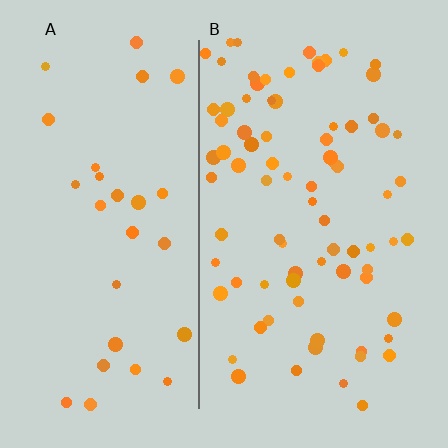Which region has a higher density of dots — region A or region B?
B (the right).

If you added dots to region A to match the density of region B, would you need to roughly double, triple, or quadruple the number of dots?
Approximately triple.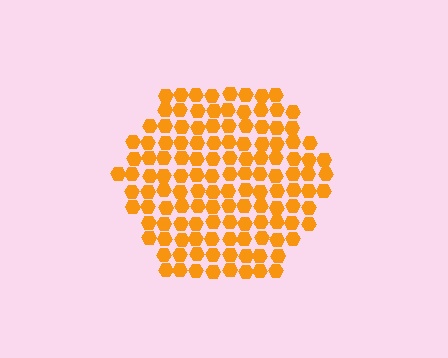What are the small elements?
The small elements are hexagons.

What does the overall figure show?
The overall figure shows a hexagon.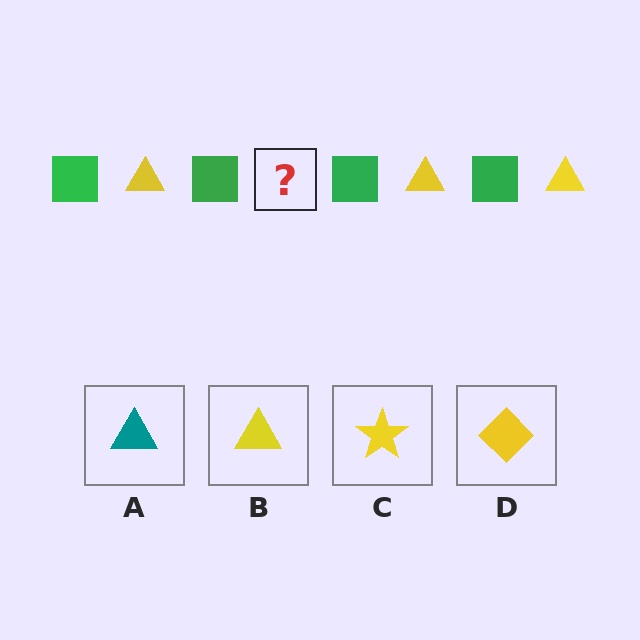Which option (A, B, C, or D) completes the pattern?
B.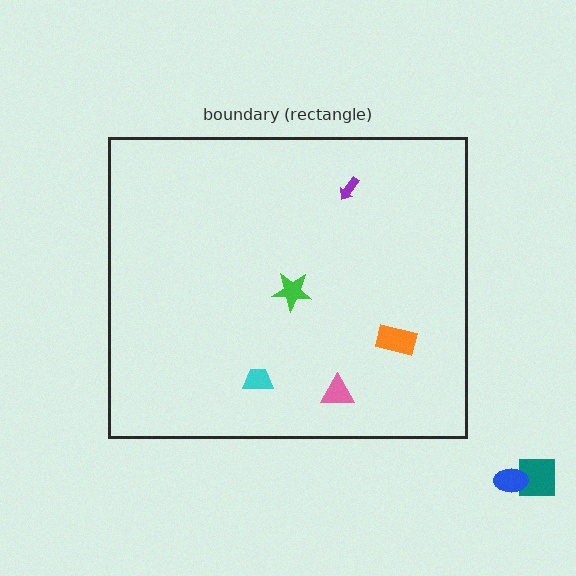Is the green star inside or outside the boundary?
Inside.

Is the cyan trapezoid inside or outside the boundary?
Inside.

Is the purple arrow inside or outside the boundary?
Inside.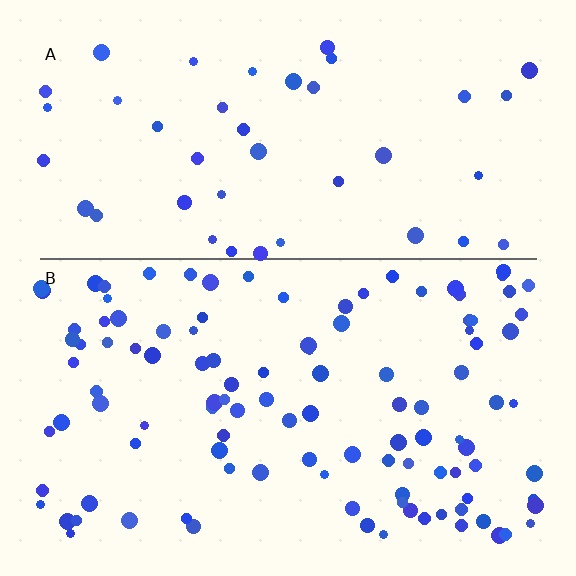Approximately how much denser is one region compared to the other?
Approximately 2.6× — region B over region A.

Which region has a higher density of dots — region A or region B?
B (the bottom).